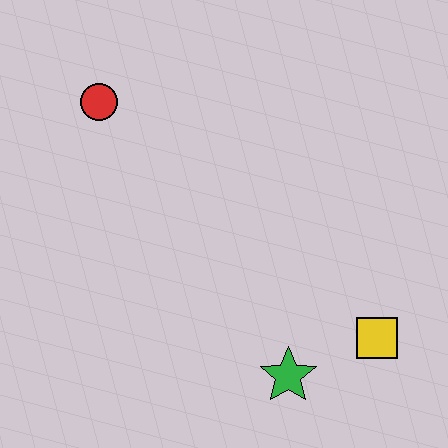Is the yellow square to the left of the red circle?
No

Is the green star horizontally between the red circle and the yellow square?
Yes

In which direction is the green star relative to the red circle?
The green star is below the red circle.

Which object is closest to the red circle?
The green star is closest to the red circle.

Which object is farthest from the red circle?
The yellow square is farthest from the red circle.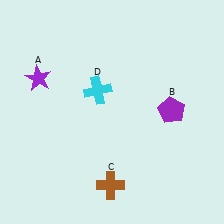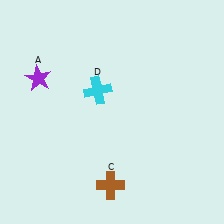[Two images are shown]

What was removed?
The purple pentagon (B) was removed in Image 2.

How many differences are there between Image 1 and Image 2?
There is 1 difference between the two images.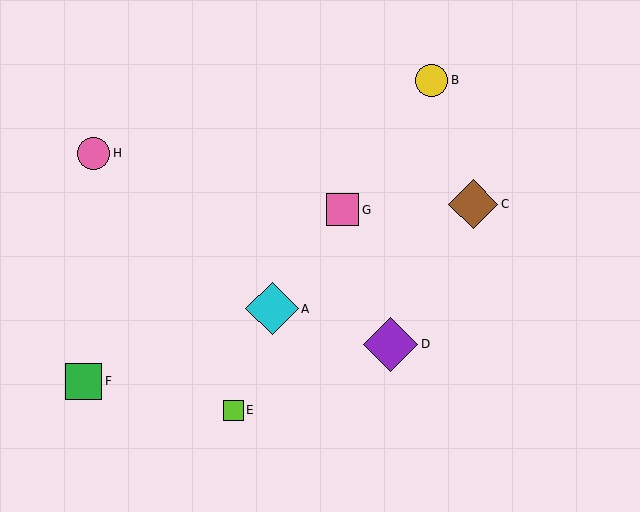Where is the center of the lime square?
The center of the lime square is at (233, 410).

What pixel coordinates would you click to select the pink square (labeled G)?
Click at (342, 210) to select the pink square G.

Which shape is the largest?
The purple diamond (labeled D) is the largest.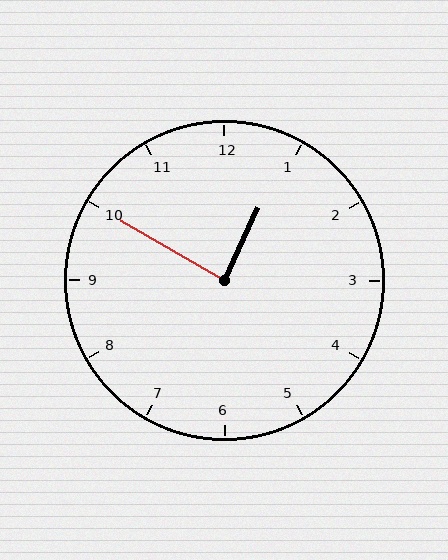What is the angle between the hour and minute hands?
Approximately 85 degrees.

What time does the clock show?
12:50.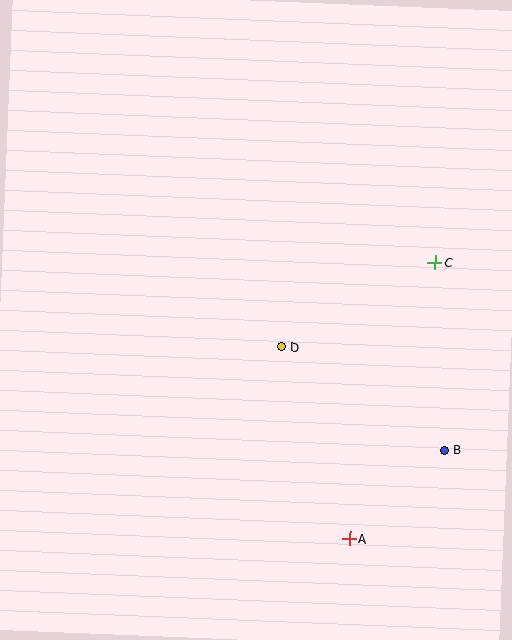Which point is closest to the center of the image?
Point D at (281, 347) is closest to the center.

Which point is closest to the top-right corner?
Point C is closest to the top-right corner.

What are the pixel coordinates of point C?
Point C is at (435, 262).